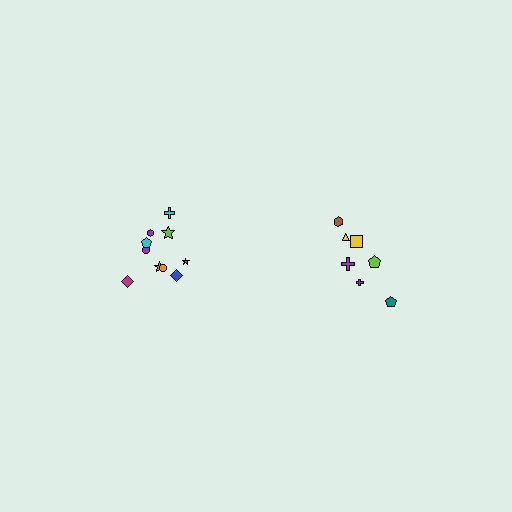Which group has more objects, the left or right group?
The left group.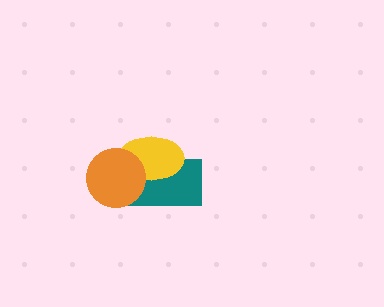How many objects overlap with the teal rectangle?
2 objects overlap with the teal rectangle.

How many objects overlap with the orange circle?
2 objects overlap with the orange circle.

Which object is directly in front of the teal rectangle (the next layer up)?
The yellow ellipse is directly in front of the teal rectangle.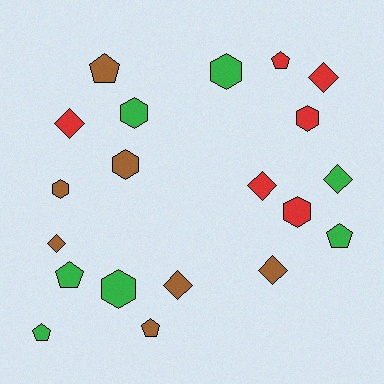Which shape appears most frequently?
Diamond, with 7 objects.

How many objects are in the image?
There are 20 objects.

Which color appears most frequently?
Brown, with 7 objects.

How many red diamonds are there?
There are 3 red diamonds.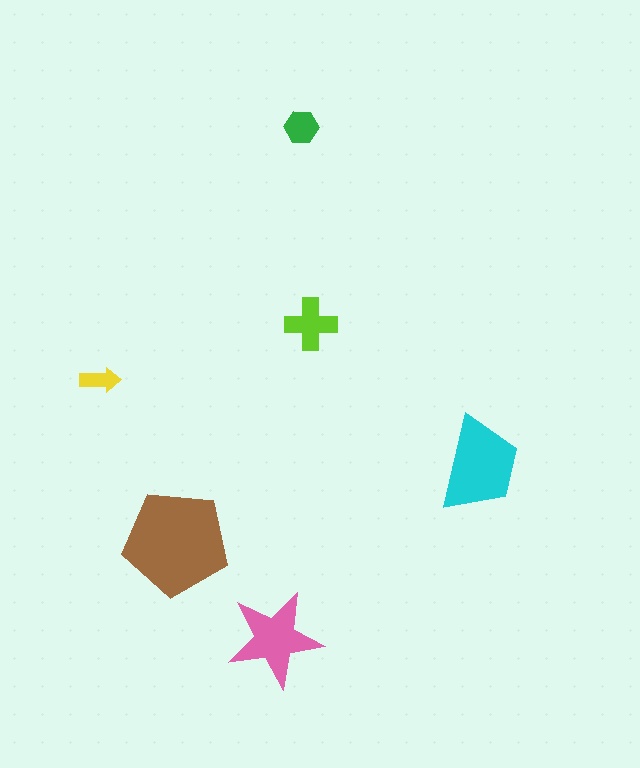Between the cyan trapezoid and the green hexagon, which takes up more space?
The cyan trapezoid.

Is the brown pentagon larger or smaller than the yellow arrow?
Larger.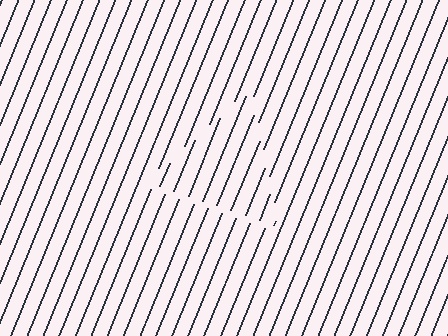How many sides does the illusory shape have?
3 sides — the line-ends trace a triangle.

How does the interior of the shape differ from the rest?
The interior of the shape contains the same grating, shifted by half a period — the contour is defined by the phase discontinuity where line-ends from the inner and outer gratings abut.